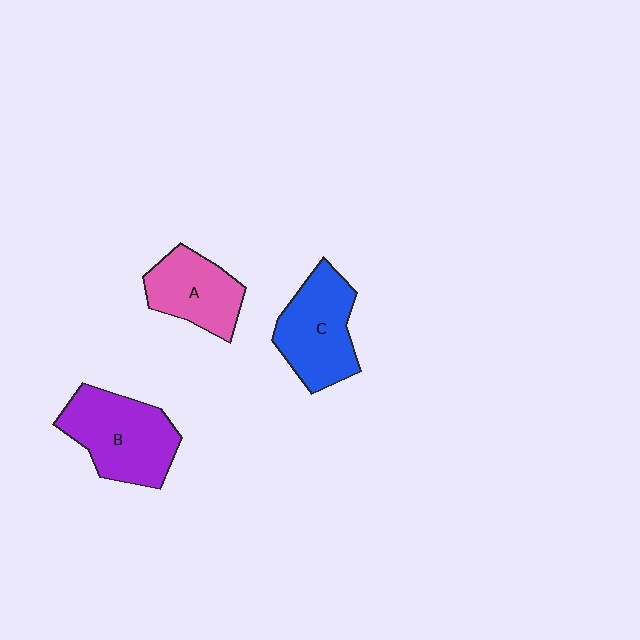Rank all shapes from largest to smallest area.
From largest to smallest: B (purple), C (blue), A (pink).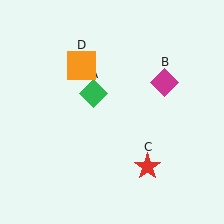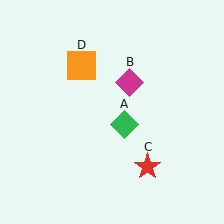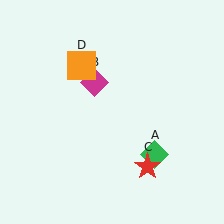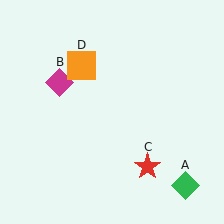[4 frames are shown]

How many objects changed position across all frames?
2 objects changed position: green diamond (object A), magenta diamond (object B).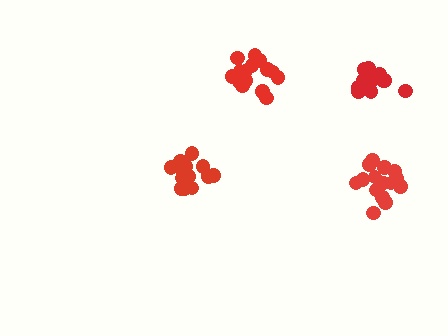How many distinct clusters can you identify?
There are 4 distinct clusters.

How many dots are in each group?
Group 1: 15 dots, Group 2: 16 dots, Group 3: 14 dots, Group 4: 15 dots (60 total).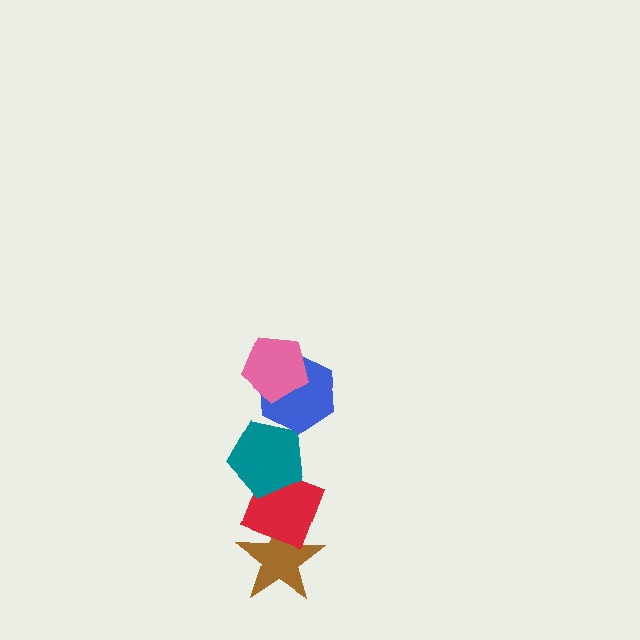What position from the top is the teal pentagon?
The teal pentagon is 3rd from the top.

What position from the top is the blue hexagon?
The blue hexagon is 2nd from the top.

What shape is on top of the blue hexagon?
The pink pentagon is on top of the blue hexagon.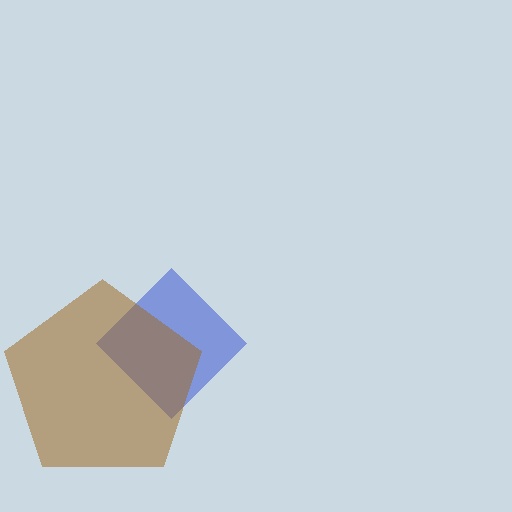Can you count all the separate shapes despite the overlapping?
Yes, there are 2 separate shapes.